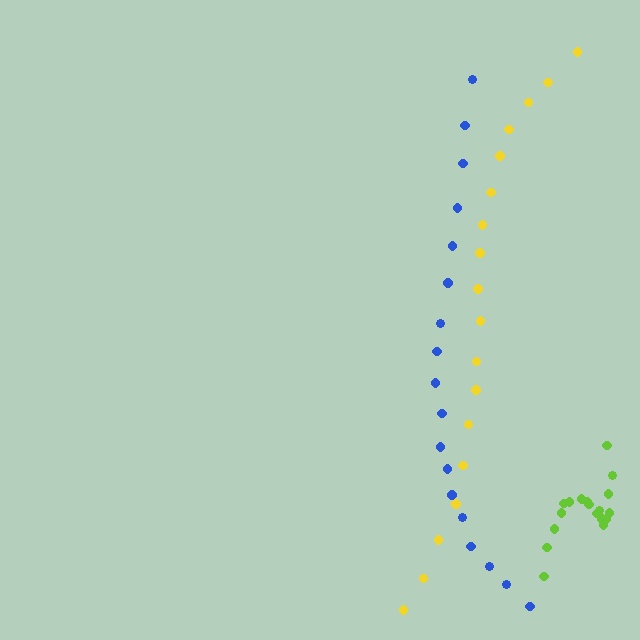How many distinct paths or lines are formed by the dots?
There are 3 distinct paths.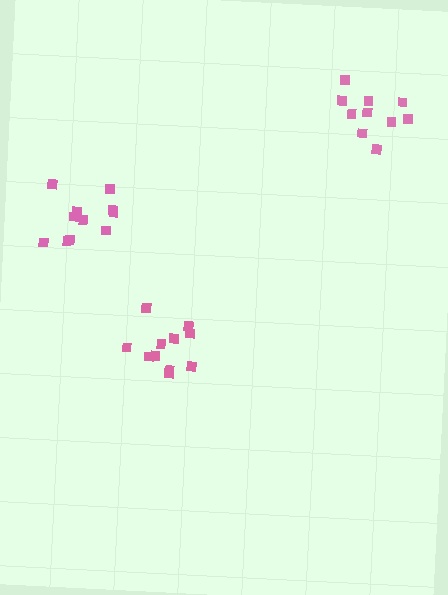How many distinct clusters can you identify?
There are 3 distinct clusters.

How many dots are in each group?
Group 1: 11 dots, Group 2: 11 dots, Group 3: 10 dots (32 total).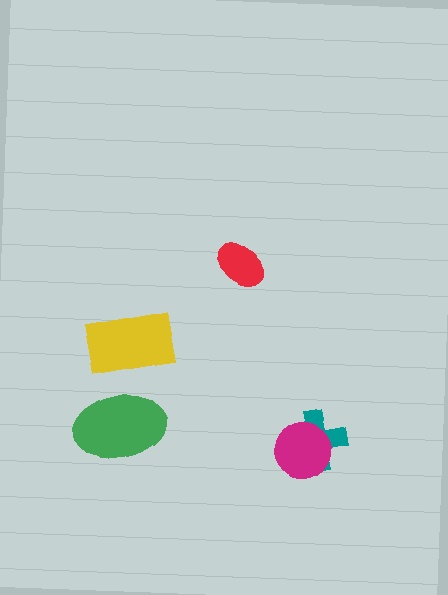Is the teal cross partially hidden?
Yes, it is partially covered by another shape.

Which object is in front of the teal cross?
The magenta circle is in front of the teal cross.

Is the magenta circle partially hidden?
No, no other shape covers it.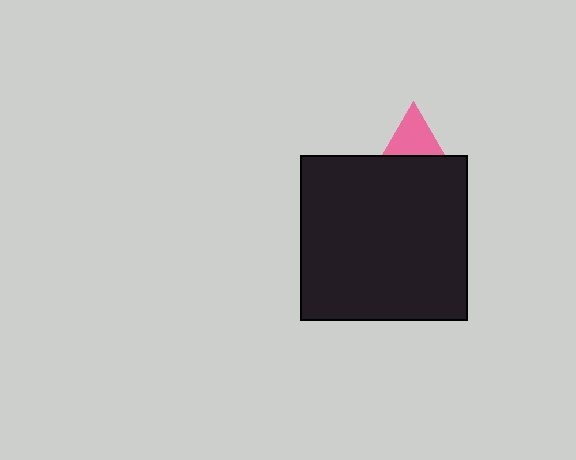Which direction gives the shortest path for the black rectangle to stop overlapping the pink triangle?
Moving down gives the shortest separation.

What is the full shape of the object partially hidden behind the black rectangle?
The partially hidden object is a pink triangle.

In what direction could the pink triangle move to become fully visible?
The pink triangle could move up. That would shift it out from behind the black rectangle entirely.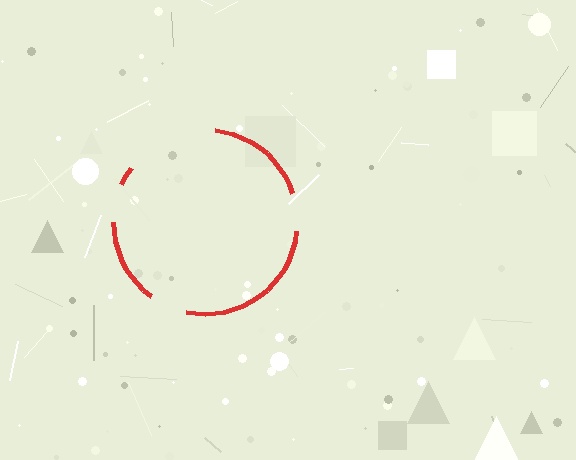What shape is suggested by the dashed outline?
The dashed outline suggests a circle.